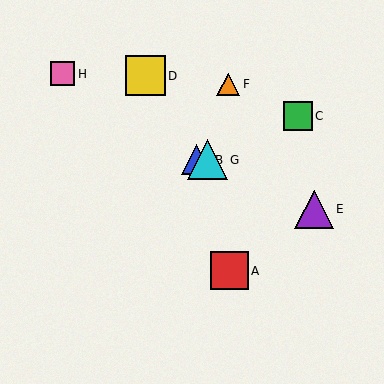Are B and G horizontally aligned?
Yes, both are at y≈160.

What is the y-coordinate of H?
Object H is at y≈74.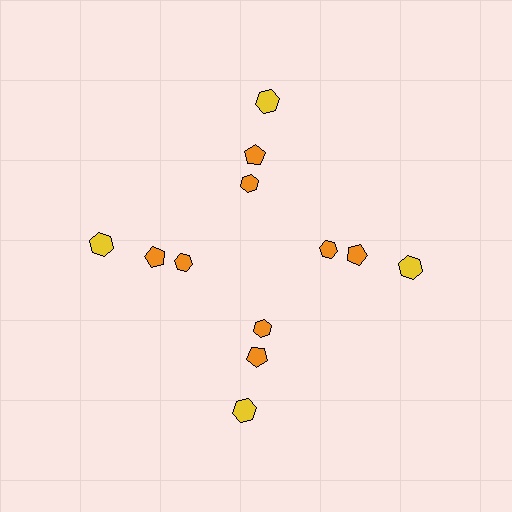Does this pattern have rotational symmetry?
Yes, this pattern has 4-fold rotational symmetry. It looks the same after rotating 90 degrees around the center.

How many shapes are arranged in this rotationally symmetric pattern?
There are 12 shapes, arranged in 4 groups of 3.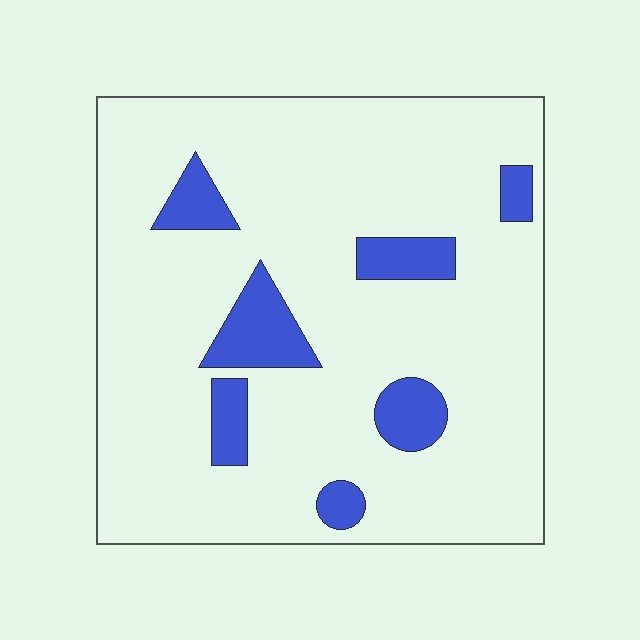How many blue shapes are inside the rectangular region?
7.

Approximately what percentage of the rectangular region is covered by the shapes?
Approximately 15%.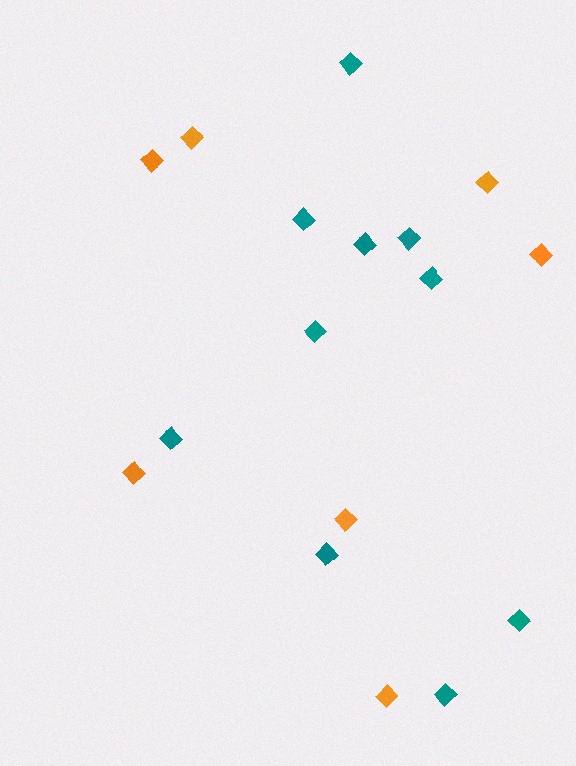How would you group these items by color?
There are 2 groups: one group of orange diamonds (7) and one group of teal diamonds (10).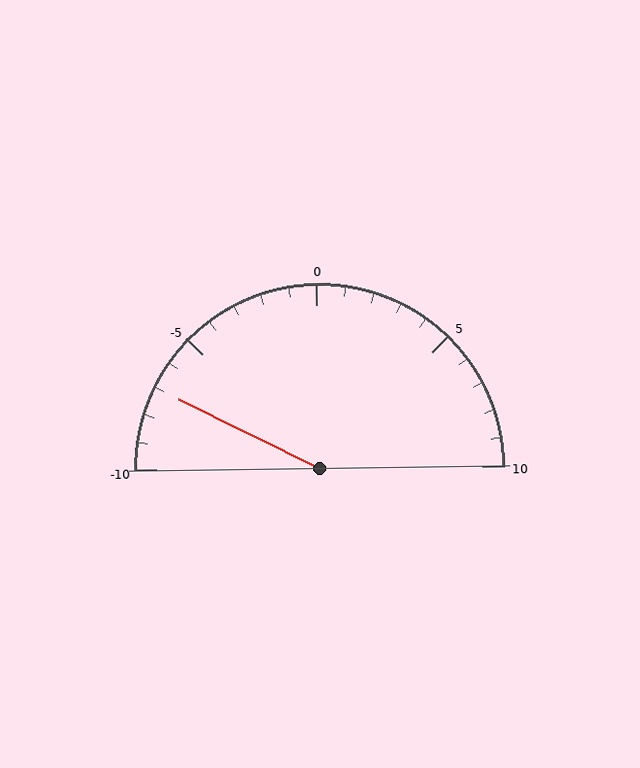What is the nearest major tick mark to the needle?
The nearest major tick mark is -5.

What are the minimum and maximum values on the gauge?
The gauge ranges from -10 to 10.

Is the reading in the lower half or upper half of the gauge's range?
The reading is in the lower half of the range (-10 to 10).